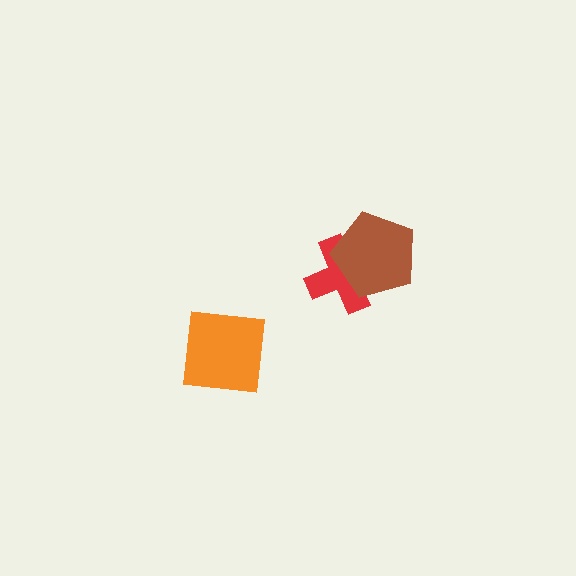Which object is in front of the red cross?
The brown pentagon is in front of the red cross.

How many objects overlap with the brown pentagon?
1 object overlaps with the brown pentagon.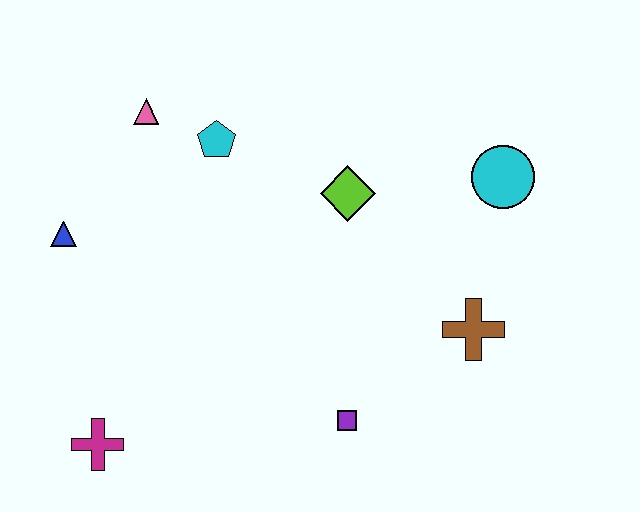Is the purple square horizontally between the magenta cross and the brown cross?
Yes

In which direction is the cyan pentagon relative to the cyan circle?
The cyan pentagon is to the left of the cyan circle.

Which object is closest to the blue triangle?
The pink triangle is closest to the blue triangle.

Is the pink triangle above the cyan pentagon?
Yes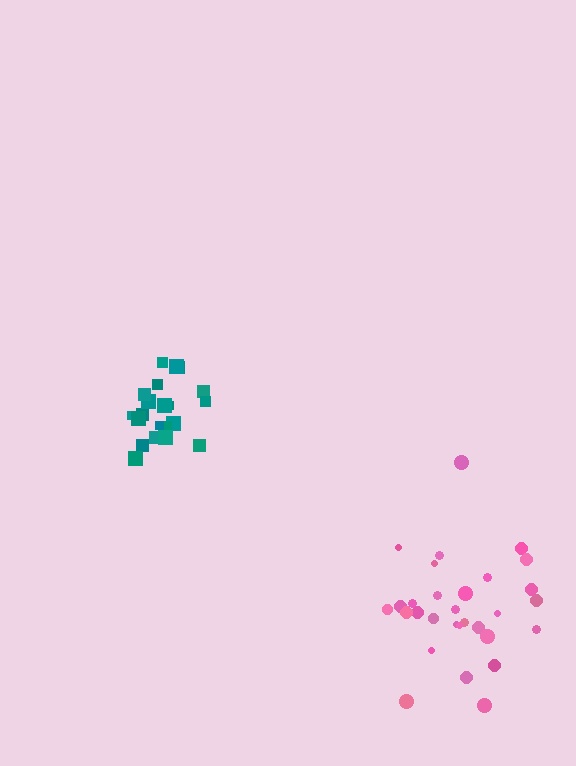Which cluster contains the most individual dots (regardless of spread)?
Pink (30).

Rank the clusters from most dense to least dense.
teal, pink.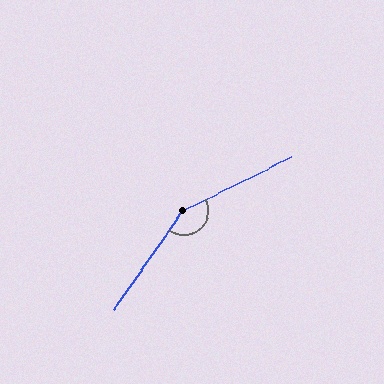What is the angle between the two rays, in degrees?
Approximately 151 degrees.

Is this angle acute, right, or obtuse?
It is obtuse.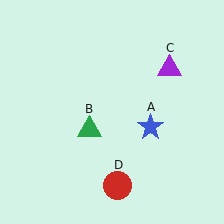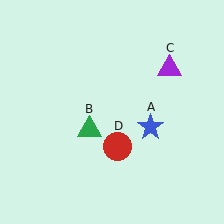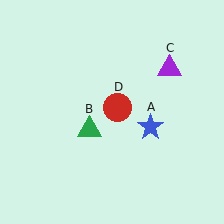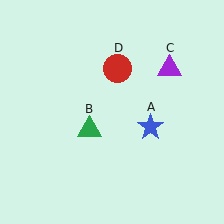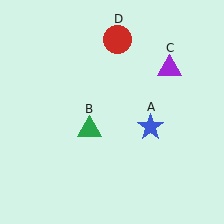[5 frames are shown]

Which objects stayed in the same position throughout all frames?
Blue star (object A) and green triangle (object B) and purple triangle (object C) remained stationary.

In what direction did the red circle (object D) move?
The red circle (object D) moved up.